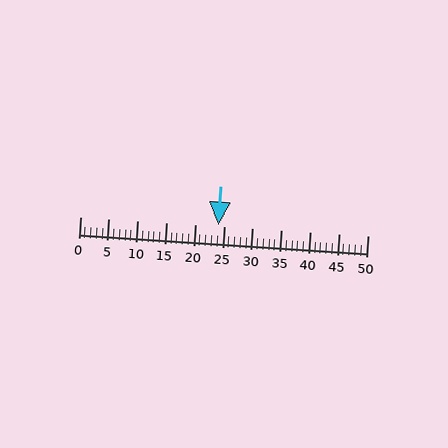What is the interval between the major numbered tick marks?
The major tick marks are spaced 5 units apart.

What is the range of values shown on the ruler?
The ruler shows values from 0 to 50.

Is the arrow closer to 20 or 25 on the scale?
The arrow is closer to 25.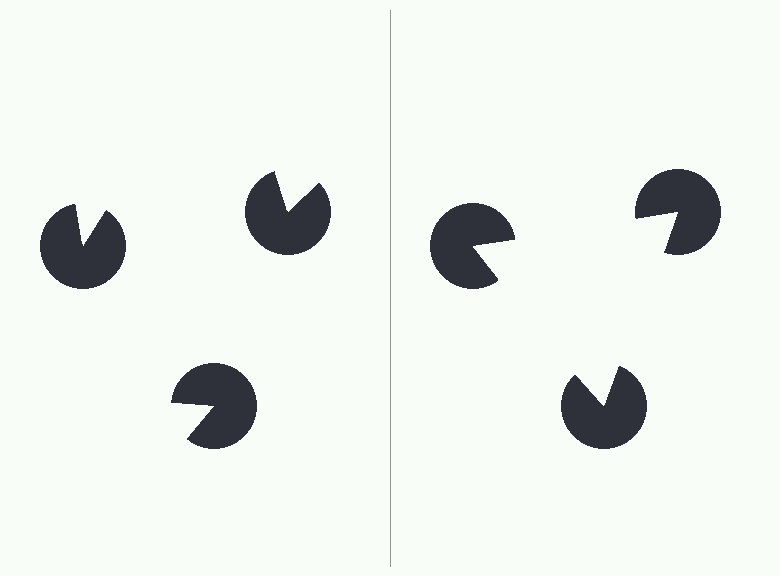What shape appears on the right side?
An illusory triangle.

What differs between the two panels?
The pac-man discs are positioned identically on both sides; only the wedge orientations differ. On the right they align to a triangle; on the left they are misaligned.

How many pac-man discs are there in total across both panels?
6 — 3 on each side.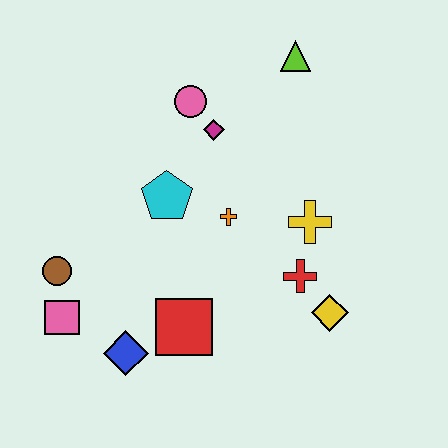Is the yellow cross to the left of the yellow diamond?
Yes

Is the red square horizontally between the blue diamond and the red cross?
Yes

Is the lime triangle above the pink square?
Yes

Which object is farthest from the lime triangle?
The pink square is farthest from the lime triangle.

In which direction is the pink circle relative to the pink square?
The pink circle is above the pink square.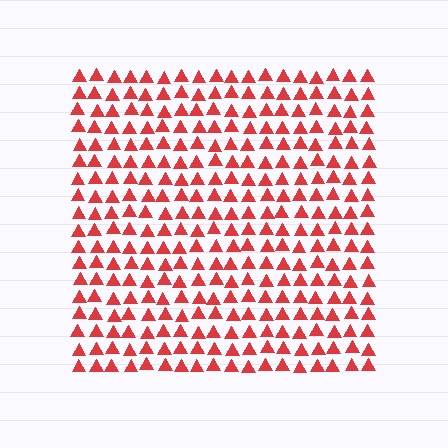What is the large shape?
The large shape is a square.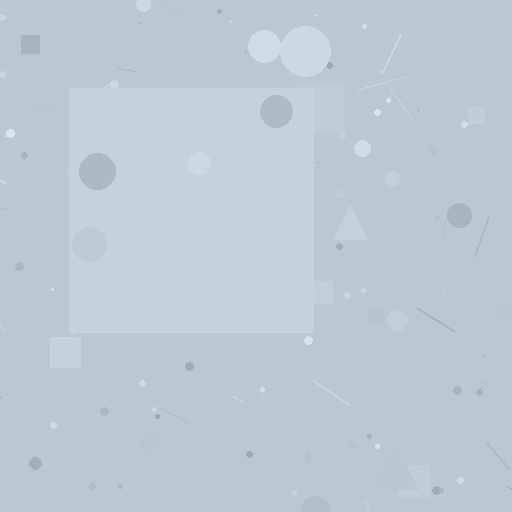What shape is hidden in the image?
A square is hidden in the image.